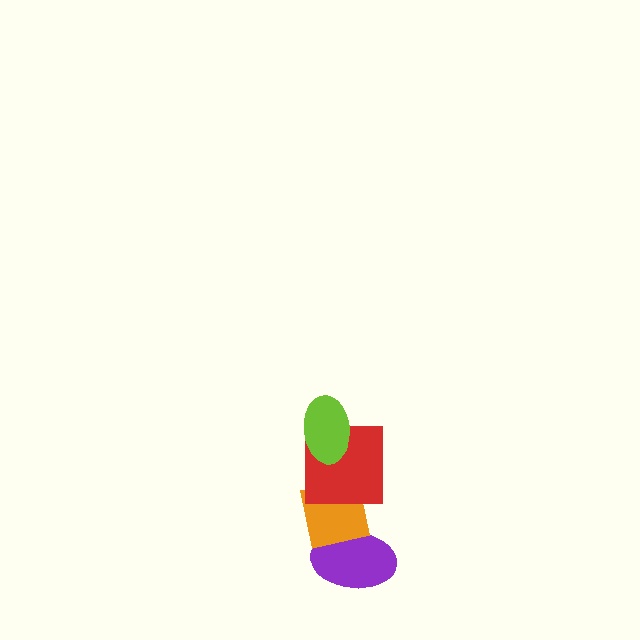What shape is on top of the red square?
The lime ellipse is on top of the red square.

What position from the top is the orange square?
The orange square is 3rd from the top.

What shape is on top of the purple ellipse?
The orange square is on top of the purple ellipse.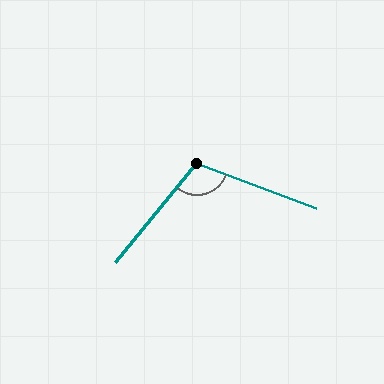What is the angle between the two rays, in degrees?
Approximately 109 degrees.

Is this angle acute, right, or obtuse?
It is obtuse.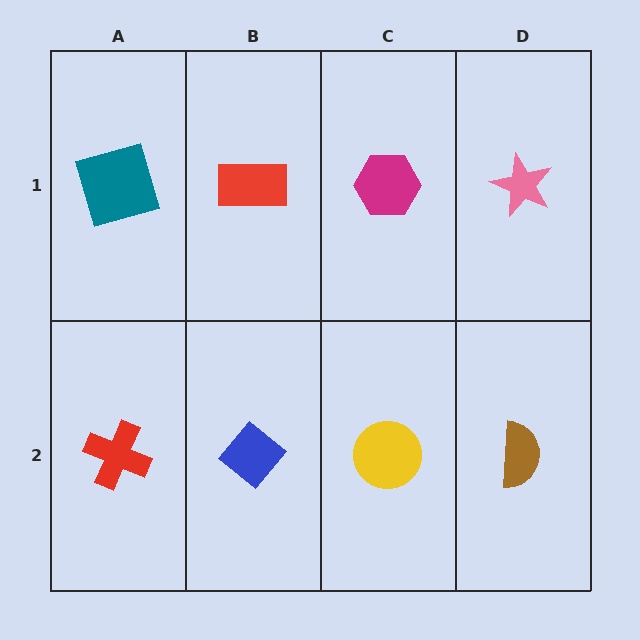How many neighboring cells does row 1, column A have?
2.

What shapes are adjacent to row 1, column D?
A brown semicircle (row 2, column D), a magenta hexagon (row 1, column C).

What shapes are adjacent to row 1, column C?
A yellow circle (row 2, column C), a red rectangle (row 1, column B), a pink star (row 1, column D).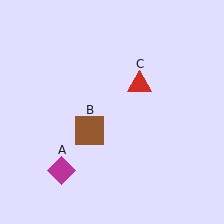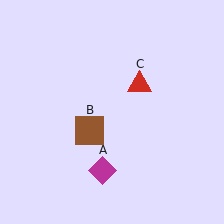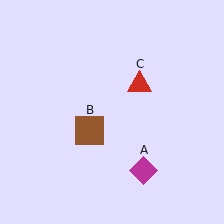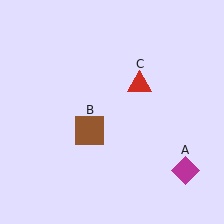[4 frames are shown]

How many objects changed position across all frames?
1 object changed position: magenta diamond (object A).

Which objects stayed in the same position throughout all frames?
Brown square (object B) and red triangle (object C) remained stationary.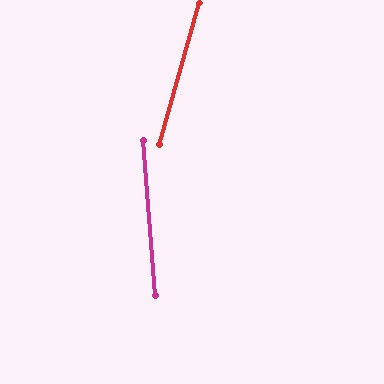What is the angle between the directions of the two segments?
Approximately 20 degrees.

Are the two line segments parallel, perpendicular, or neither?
Neither parallel nor perpendicular — they differ by about 20°.